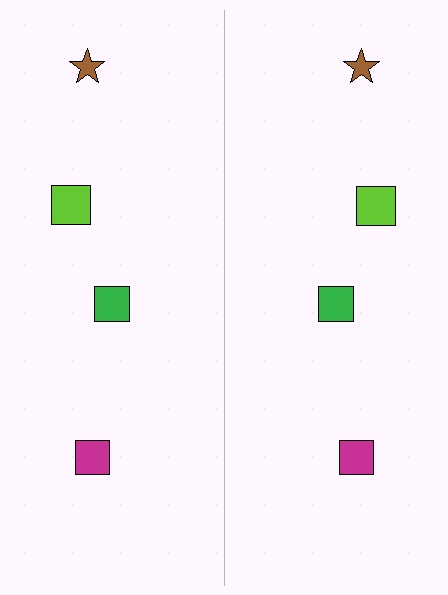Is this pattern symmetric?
Yes, this pattern has bilateral (reflection) symmetry.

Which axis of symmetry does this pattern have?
The pattern has a vertical axis of symmetry running through the center of the image.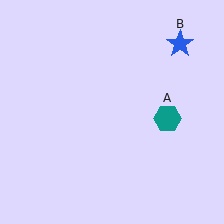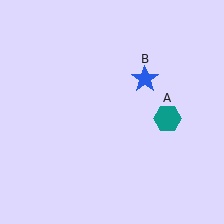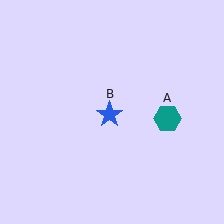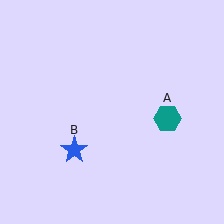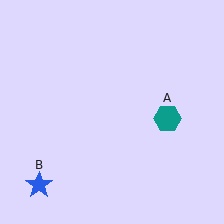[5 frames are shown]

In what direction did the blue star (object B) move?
The blue star (object B) moved down and to the left.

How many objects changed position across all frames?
1 object changed position: blue star (object B).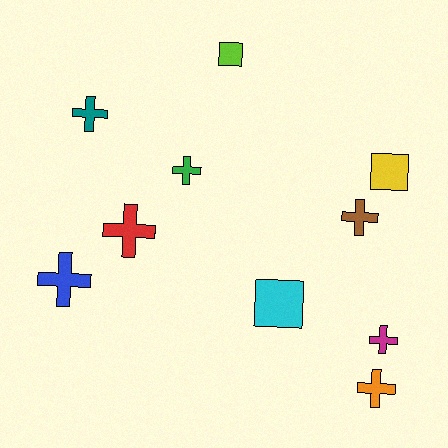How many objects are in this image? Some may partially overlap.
There are 10 objects.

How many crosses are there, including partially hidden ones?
There are 7 crosses.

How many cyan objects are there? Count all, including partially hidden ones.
There is 1 cyan object.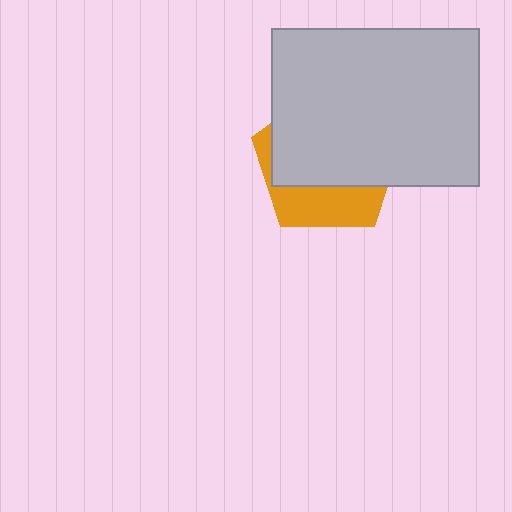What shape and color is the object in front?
The object in front is a light gray rectangle.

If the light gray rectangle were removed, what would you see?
You would see the complete orange pentagon.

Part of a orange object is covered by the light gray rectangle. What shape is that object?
It is a pentagon.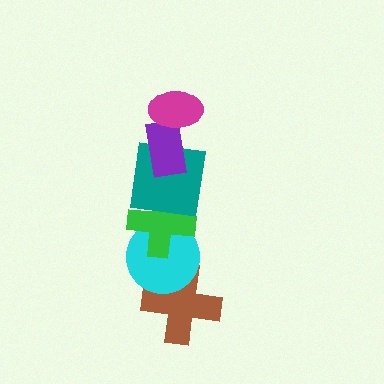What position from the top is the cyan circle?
The cyan circle is 5th from the top.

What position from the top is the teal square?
The teal square is 3rd from the top.